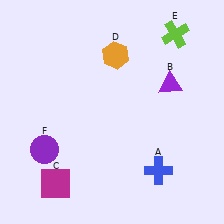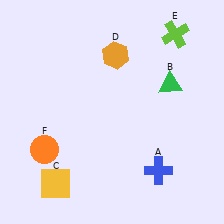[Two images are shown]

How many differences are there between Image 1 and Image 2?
There are 3 differences between the two images.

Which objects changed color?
B changed from purple to green. C changed from magenta to yellow. F changed from purple to orange.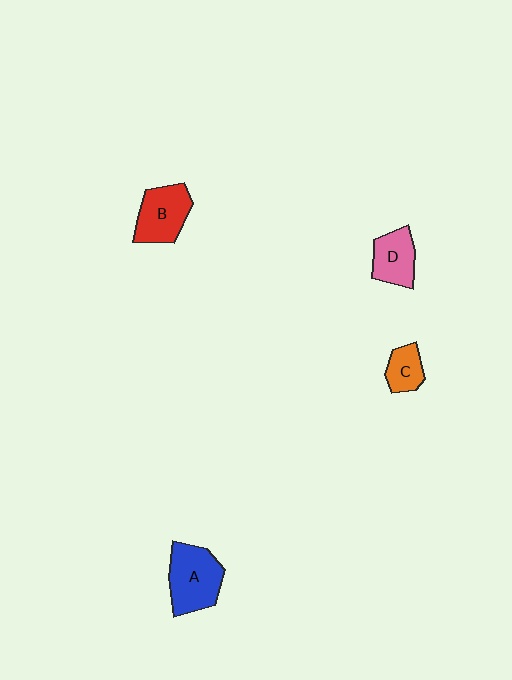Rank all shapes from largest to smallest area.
From largest to smallest: A (blue), B (red), D (pink), C (orange).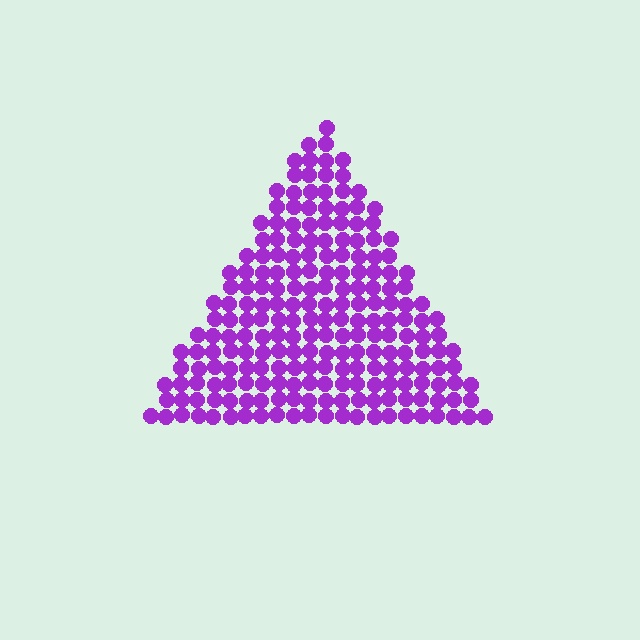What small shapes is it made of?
It is made of small circles.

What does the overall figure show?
The overall figure shows a triangle.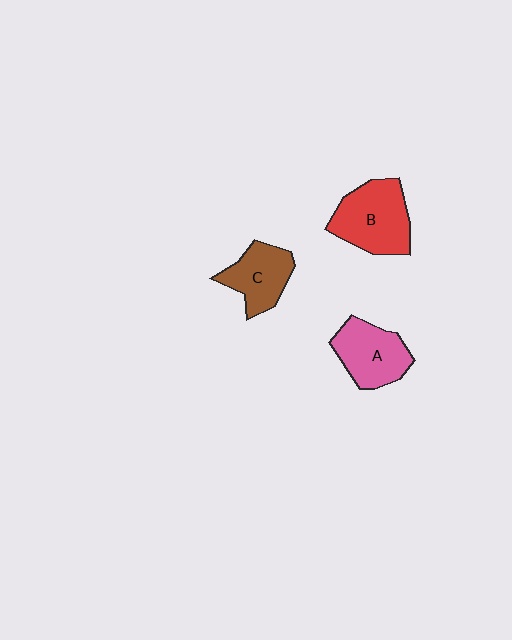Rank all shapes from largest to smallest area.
From largest to smallest: B (red), A (pink), C (brown).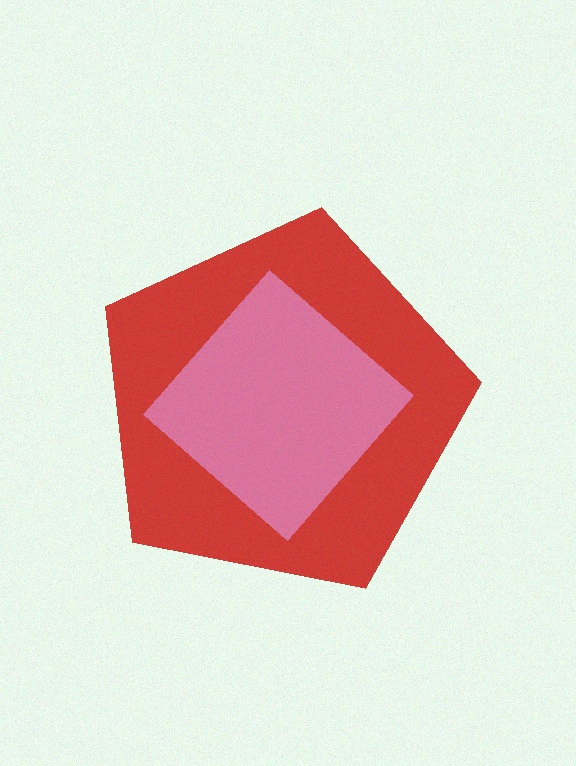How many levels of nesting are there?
2.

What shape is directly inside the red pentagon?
The pink diamond.